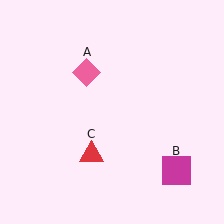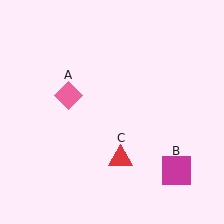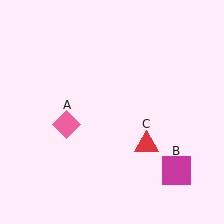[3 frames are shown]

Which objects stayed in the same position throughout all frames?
Magenta square (object B) remained stationary.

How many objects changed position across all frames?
2 objects changed position: pink diamond (object A), red triangle (object C).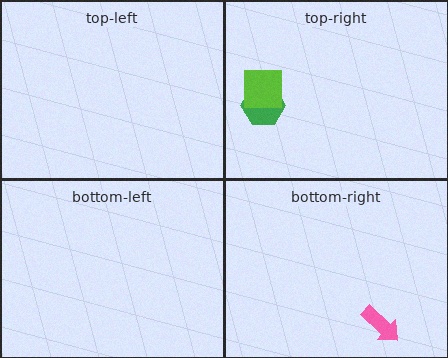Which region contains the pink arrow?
The bottom-right region.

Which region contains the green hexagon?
The top-right region.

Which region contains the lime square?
The top-right region.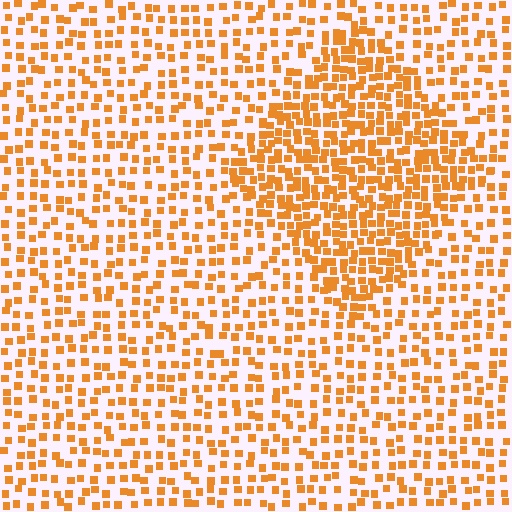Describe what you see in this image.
The image contains small orange elements arranged at two different densities. A diamond-shaped region is visible where the elements are more densely packed than the surrounding area.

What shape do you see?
I see a diamond.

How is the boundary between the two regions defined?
The boundary is defined by a change in element density (approximately 1.9x ratio). All elements are the same color, size, and shape.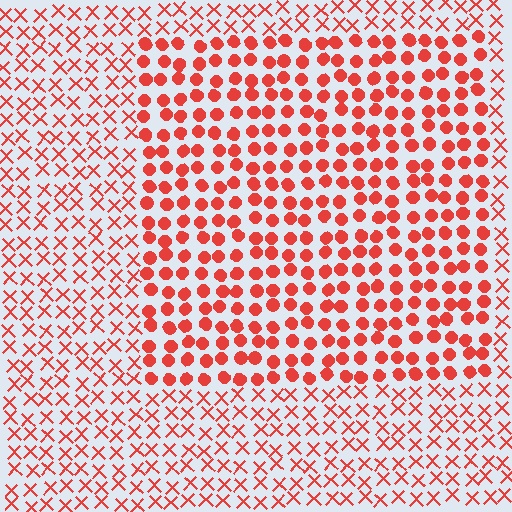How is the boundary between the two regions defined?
The boundary is defined by a change in element shape: circles inside vs. X marks outside. All elements share the same color and spacing.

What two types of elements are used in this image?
The image uses circles inside the rectangle region and X marks outside it.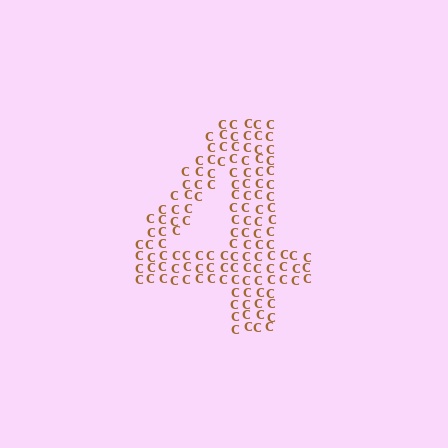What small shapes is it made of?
It is made of small letter C's.